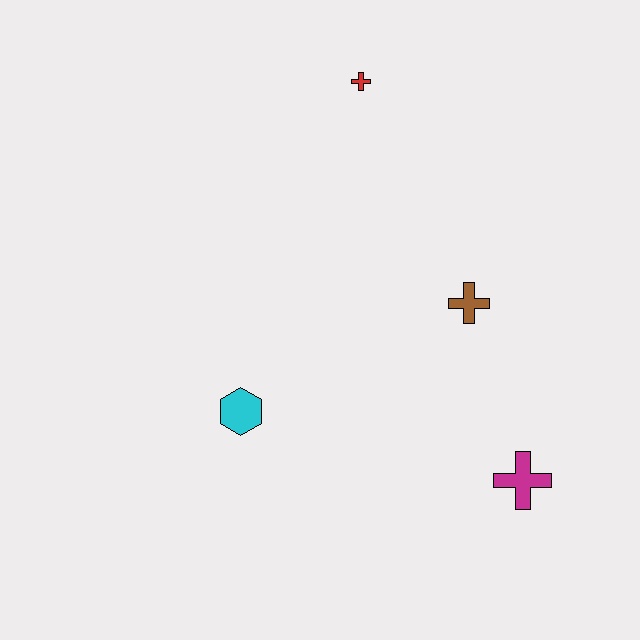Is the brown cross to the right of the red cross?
Yes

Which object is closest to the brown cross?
The magenta cross is closest to the brown cross.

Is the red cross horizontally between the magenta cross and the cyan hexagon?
Yes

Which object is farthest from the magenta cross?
The red cross is farthest from the magenta cross.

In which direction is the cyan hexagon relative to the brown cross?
The cyan hexagon is to the left of the brown cross.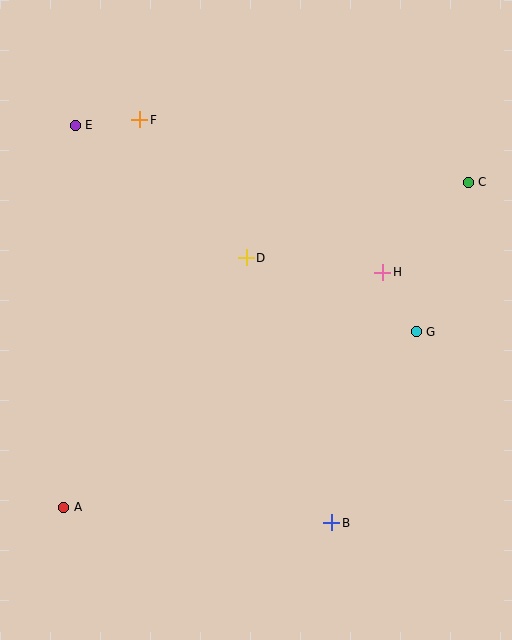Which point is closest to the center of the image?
Point D at (246, 258) is closest to the center.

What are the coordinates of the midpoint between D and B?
The midpoint between D and B is at (289, 390).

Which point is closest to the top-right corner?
Point C is closest to the top-right corner.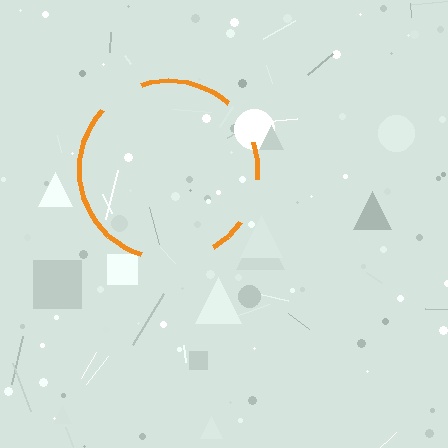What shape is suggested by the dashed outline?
The dashed outline suggests a circle.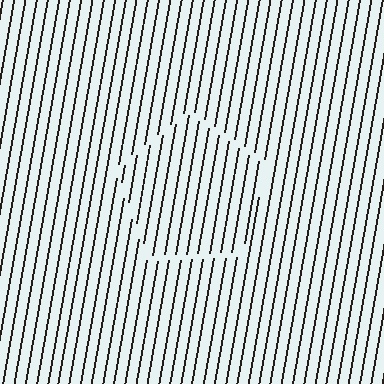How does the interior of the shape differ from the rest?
The interior of the shape contains the same grating, shifted by half a period — the contour is defined by the phase discontinuity where line-ends from the inner and outer gratings abut.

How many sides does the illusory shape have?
5 sides — the line-ends trace a pentagon.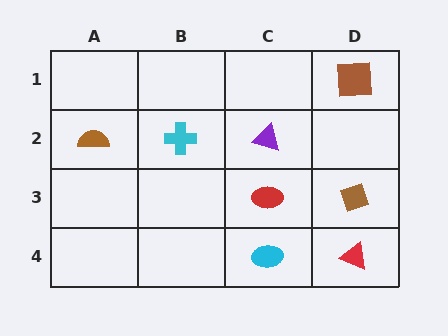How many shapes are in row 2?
3 shapes.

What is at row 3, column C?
A red ellipse.